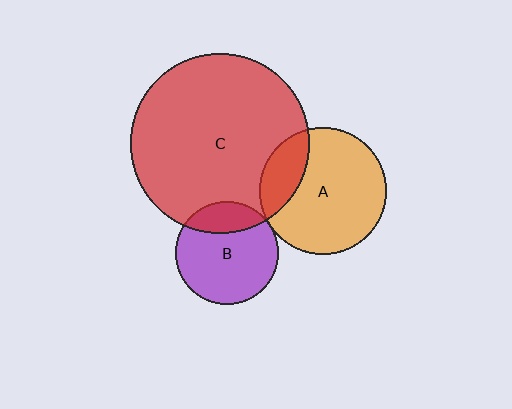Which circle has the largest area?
Circle C (red).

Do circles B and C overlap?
Yes.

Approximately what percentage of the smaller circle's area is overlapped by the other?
Approximately 20%.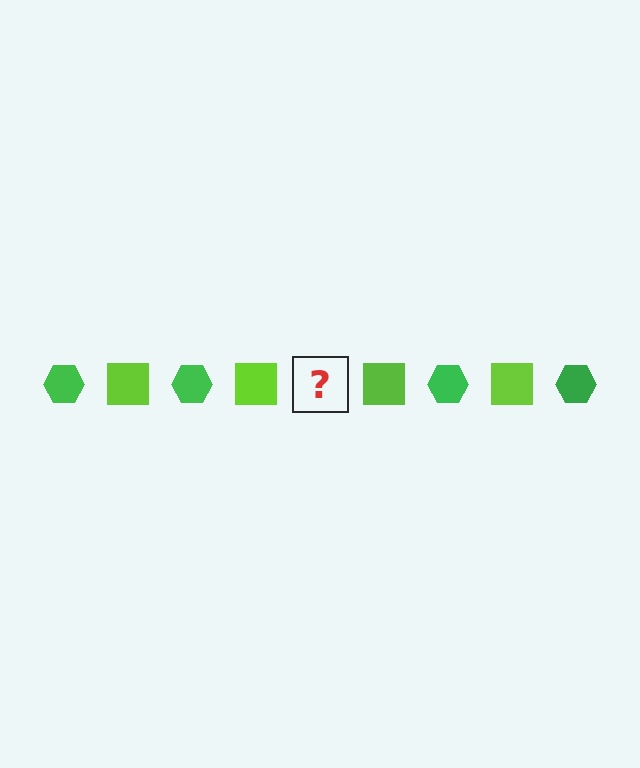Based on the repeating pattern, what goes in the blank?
The blank should be a green hexagon.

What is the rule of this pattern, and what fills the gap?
The rule is that the pattern alternates between green hexagon and lime square. The gap should be filled with a green hexagon.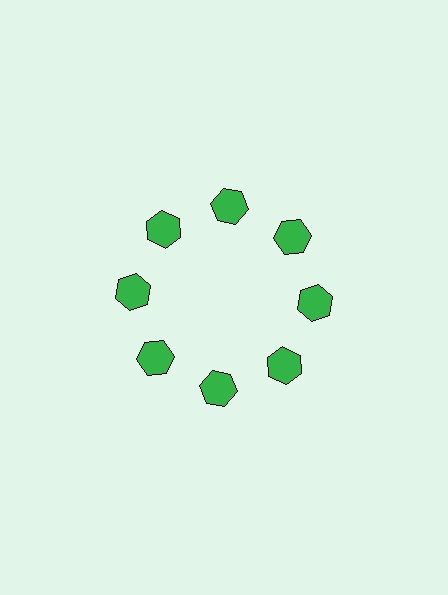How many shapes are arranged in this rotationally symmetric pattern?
There are 8 shapes, arranged in 8 groups of 1.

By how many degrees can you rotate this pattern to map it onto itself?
The pattern maps onto itself every 45 degrees of rotation.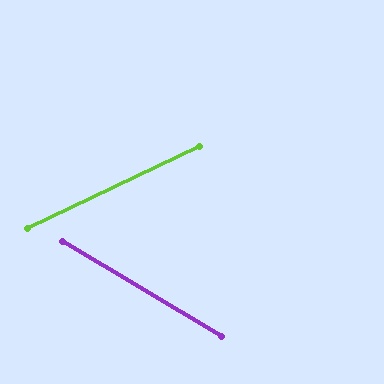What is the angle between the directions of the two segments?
Approximately 57 degrees.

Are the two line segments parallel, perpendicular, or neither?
Neither parallel nor perpendicular — they differ by about 57°.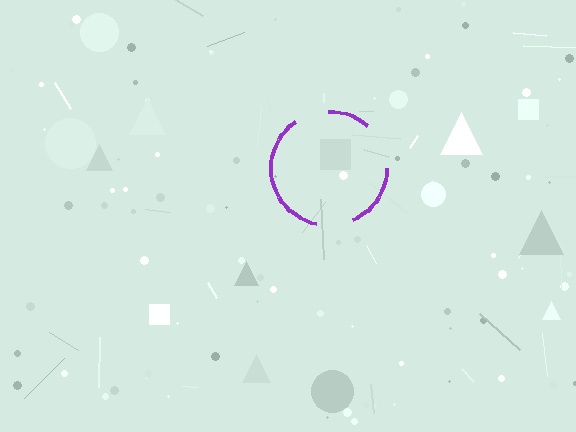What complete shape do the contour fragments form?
The contour fragments form a circle.